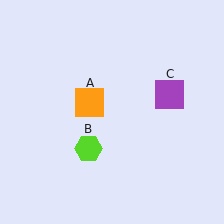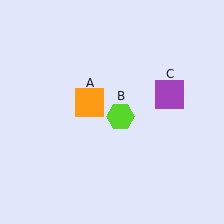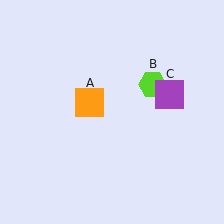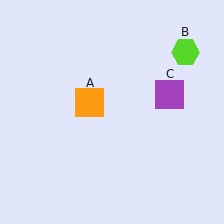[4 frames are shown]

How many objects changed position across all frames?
1 object changed position: lime hexagon (object B).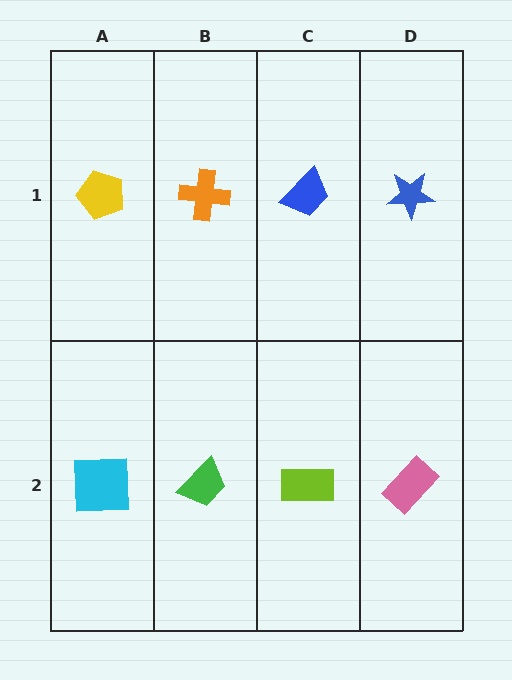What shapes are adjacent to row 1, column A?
A cyan square (row 2, column A), an orange cross (row 1, column B).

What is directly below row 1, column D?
A pink rectangle.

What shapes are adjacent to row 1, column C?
A lime rectangle (row 2, column C), an orange cross (row 1, column B), a blue star (row 1, column D).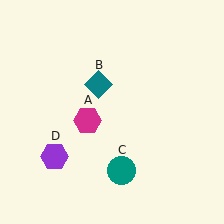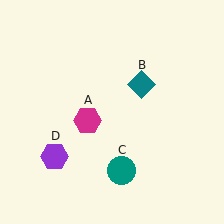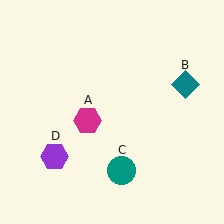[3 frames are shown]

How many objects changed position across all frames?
1 object changed position: teal diamond (object B).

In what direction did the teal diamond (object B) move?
The teal diamond (object B) moved right.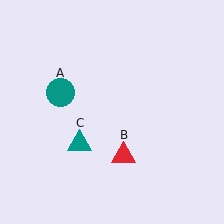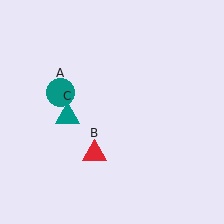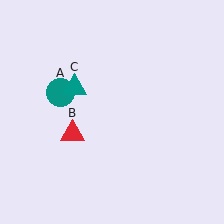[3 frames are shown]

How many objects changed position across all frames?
2 objects changed position: red triangle (object B), teal triangle (object C).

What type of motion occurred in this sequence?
The red triangle (object B), teal triangle (object C) rotated clockwise around the center of the scene.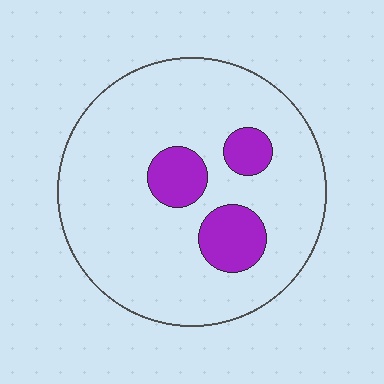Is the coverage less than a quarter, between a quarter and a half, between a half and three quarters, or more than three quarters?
Less than a quarter.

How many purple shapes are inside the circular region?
3.